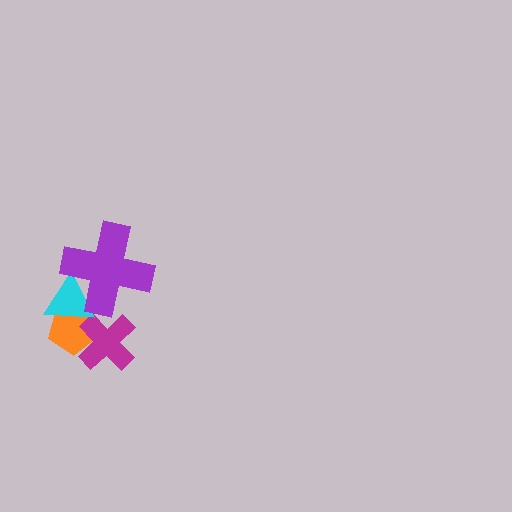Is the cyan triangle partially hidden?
Yes, it is partially covered by another shape.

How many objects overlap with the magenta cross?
1 object overlaps with the magenta cross.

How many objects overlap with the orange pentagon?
2 objects overlap with the orange pentagon.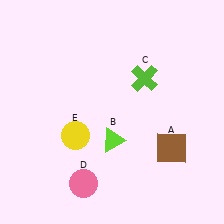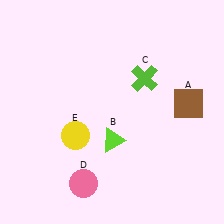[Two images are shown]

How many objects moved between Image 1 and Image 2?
1 object moved between the two images.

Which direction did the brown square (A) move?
The brown square (A) moved up.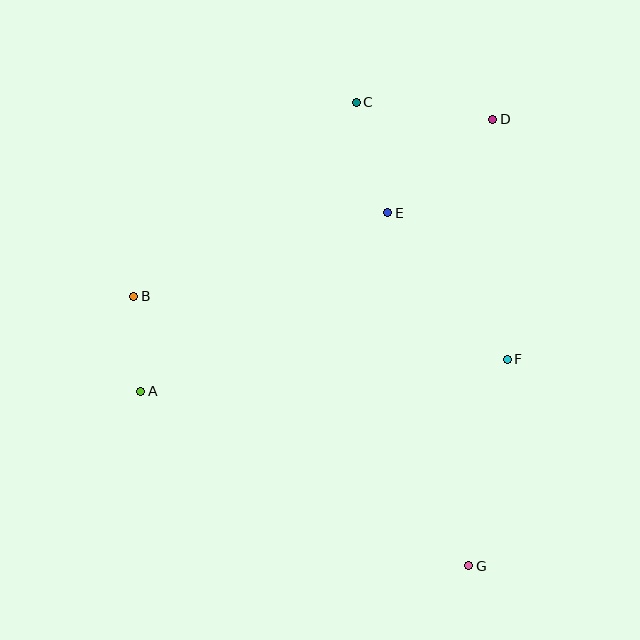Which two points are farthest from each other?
Points C and G are farthest from each other.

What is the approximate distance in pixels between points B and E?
The distance between B and E is approximately 267 pixels.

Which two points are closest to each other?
Points A and B are closest to each other.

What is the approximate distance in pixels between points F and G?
The distance between F and G is approximately 210 pixels.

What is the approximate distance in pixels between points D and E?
The distance between D and E is approximately 141 pixels.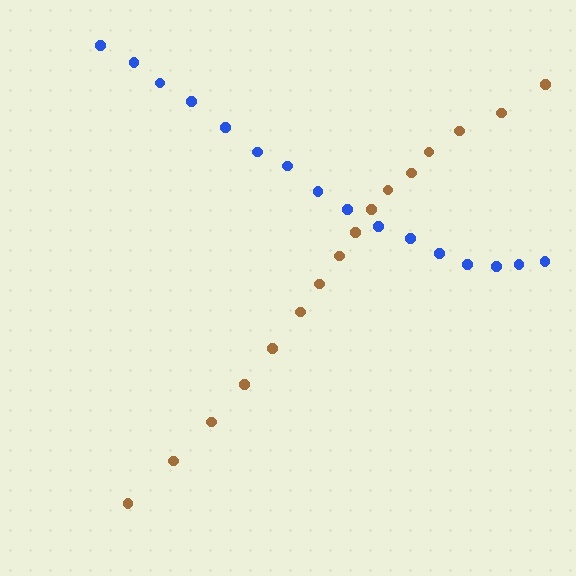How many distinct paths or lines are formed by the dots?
There are 2 distinct paths.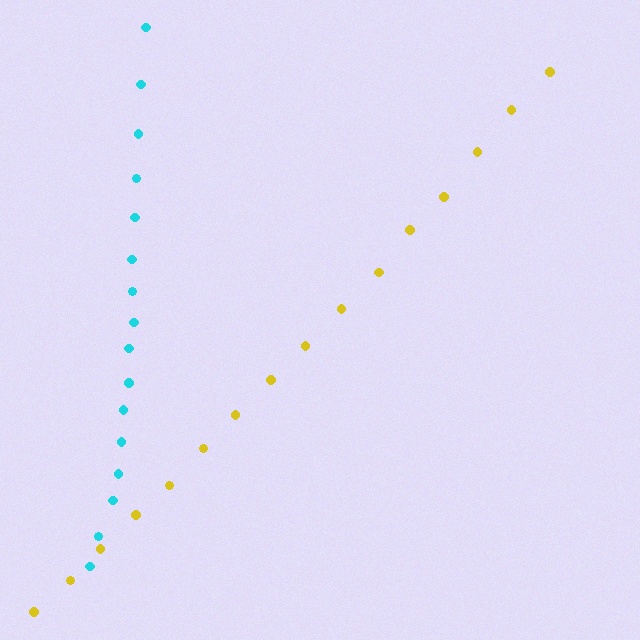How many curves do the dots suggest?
There are 2 distinct paths.